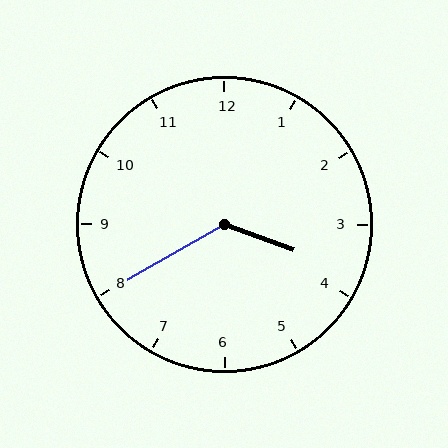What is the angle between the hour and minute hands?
Approximately 130 degrees.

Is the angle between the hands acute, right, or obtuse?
It is obtuse.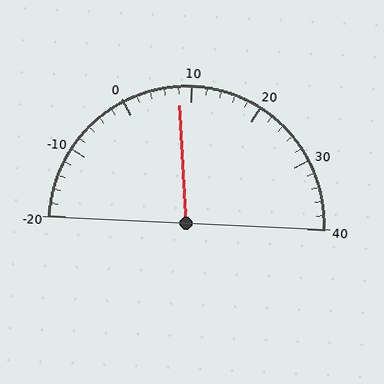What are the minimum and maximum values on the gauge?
The gauge ranges from -20 to 40.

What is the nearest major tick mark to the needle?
The nearest major tick mark is 10.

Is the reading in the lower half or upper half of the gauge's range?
The reading is in the lower half of the range (-20 to 40).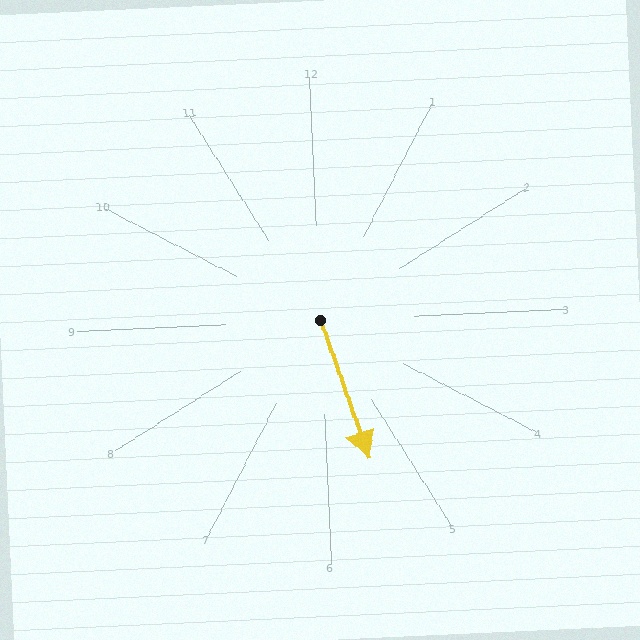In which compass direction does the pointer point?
South.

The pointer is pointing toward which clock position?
Roughly 5 o'clock.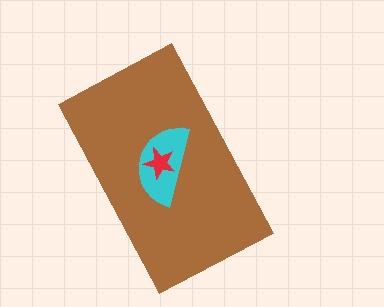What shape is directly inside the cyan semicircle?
The red star.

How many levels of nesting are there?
3.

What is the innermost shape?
The red star.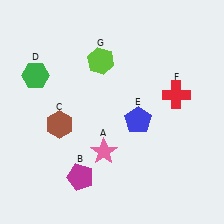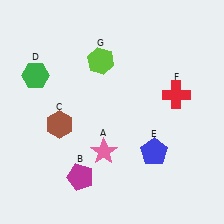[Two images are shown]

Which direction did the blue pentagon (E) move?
The blue pentagon (E) moved down.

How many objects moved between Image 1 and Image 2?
1 object moved between the two images.